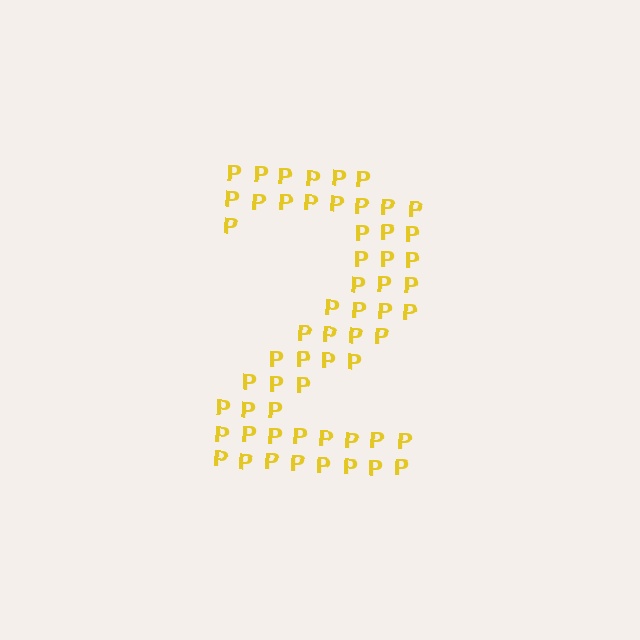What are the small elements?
The small elements are letter P's.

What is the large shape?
The large shape is the digit 2.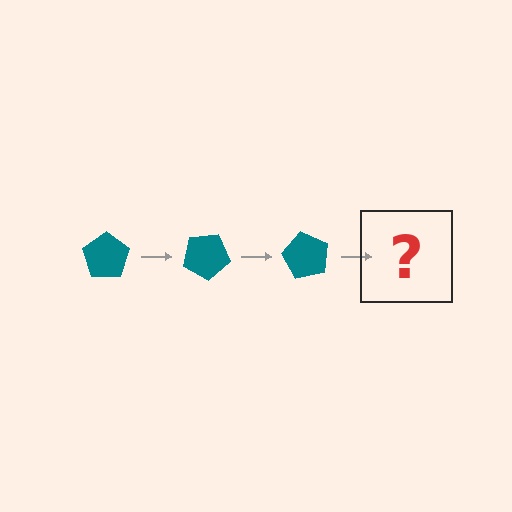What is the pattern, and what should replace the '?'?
The pattern is that the pentagon rotates 30 degrees each step. The '?' should be a teal pentagon rotated 90 degrees.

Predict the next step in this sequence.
The next step is a teal pentagon rotated 90 degrees.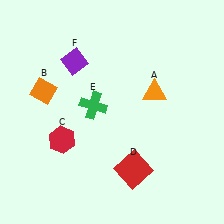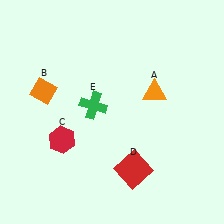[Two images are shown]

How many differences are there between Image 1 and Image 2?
There is 1 difference between the two images.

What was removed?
The purple diamond (F) was removed in Image 2.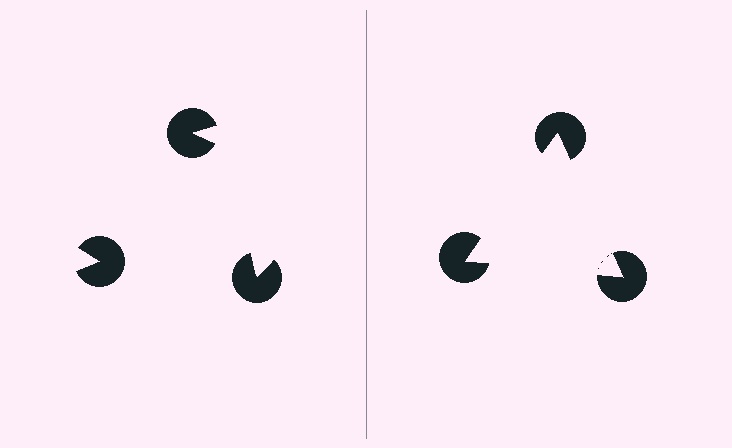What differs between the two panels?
The pac-man discs are positioned identically on both sides; only the wedge orientations differ. On the right they align to a triangle; on the left they are misaligned.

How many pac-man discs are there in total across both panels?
6 — 3 on each side.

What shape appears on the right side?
An illusory triangle.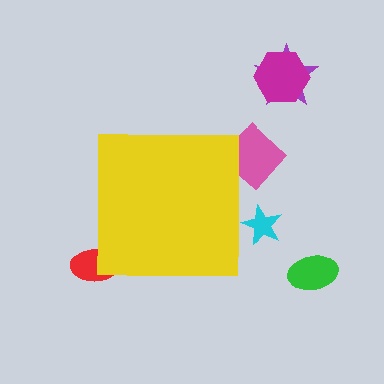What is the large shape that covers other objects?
A yellow square.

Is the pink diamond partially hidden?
Yes, the pink diamond is partially hidden behind the yellow square.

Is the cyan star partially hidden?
Yes, the cyan star is partially hidden behind the yellow square.